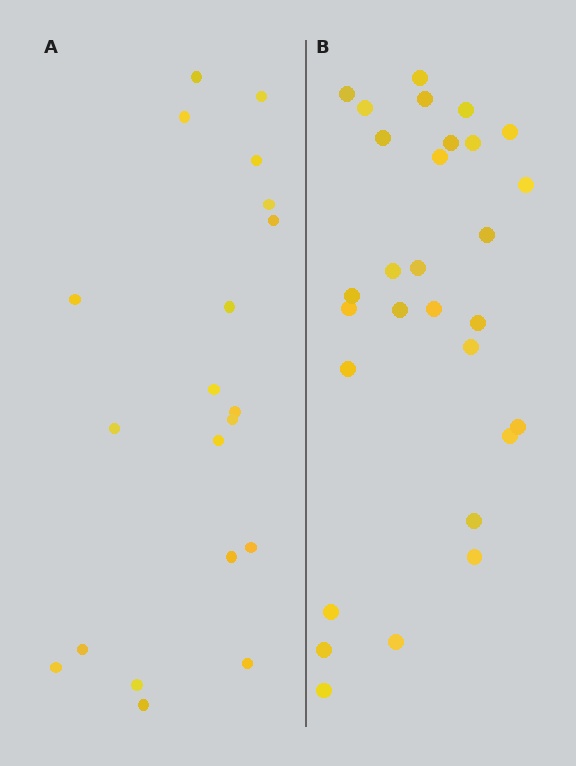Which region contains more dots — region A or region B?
Region B (the right region) has more dots.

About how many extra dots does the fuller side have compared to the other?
Region B has roughly 8 or so more dots than region A.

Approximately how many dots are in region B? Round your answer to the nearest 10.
About 30 dots. (The exact count is 29, which rounds to 30.)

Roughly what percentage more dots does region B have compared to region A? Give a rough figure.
About 45% more.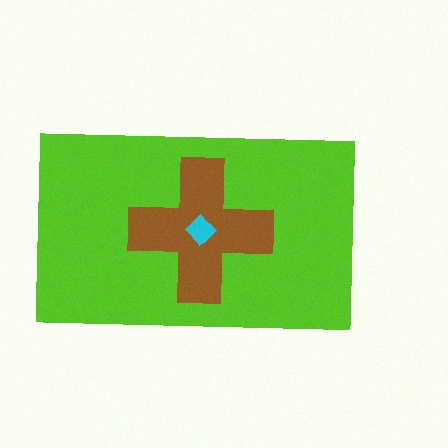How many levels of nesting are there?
3.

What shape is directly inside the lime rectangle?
The brown cross.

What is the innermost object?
The cyan diamond.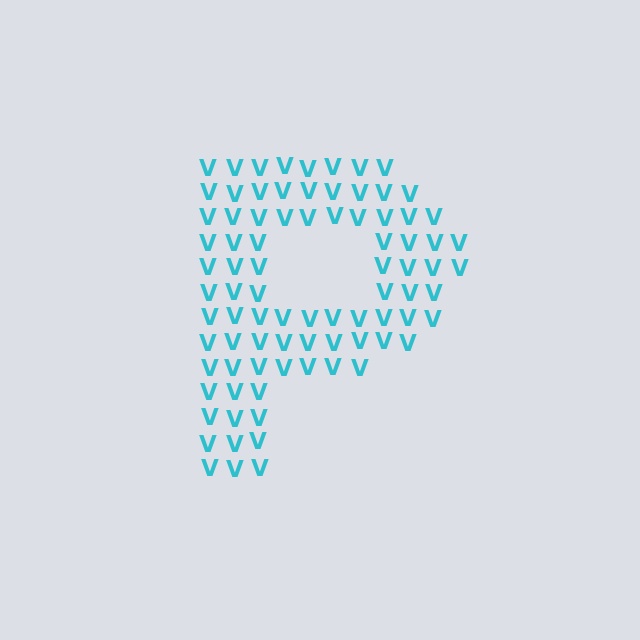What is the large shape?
The large shape is the letter P.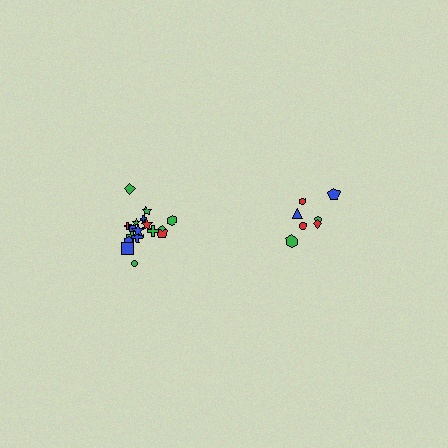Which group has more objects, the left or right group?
The left group.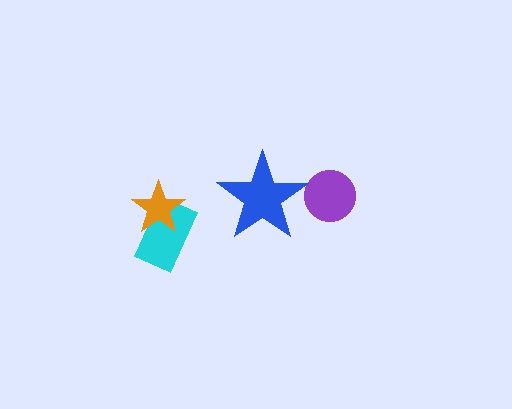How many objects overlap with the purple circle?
0 objects overlap with the purple circle.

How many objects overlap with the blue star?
0 objects overlap with the blue star.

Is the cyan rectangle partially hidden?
Yes, it is partially covered by another shape.